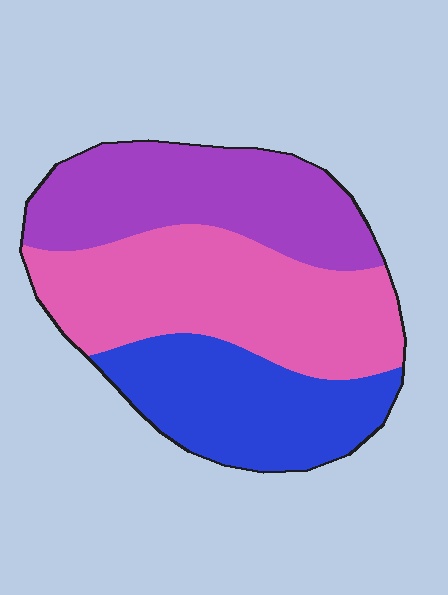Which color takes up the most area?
Pink, at roughly 40%.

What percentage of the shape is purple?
Purple takes up about one third (1/3) of the shape.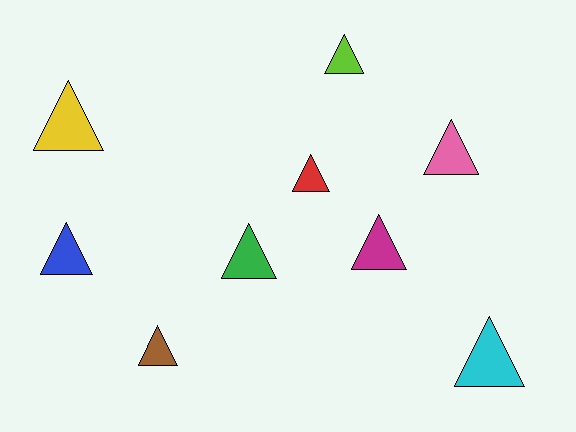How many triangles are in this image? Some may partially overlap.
There are 9 triangles.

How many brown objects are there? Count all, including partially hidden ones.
There is 1 brown object.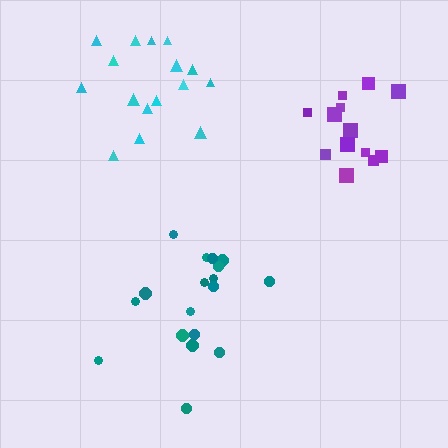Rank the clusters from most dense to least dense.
purple, cyan, teal.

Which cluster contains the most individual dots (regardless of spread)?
Teal (18).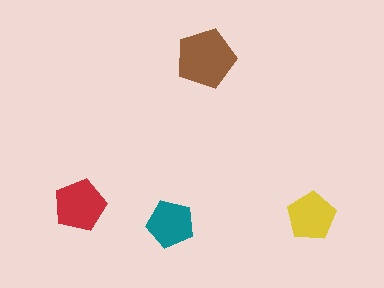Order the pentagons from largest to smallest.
the brown one, the red one, the yellow one, the teal one.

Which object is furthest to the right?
The yellow pentagon is rightmost.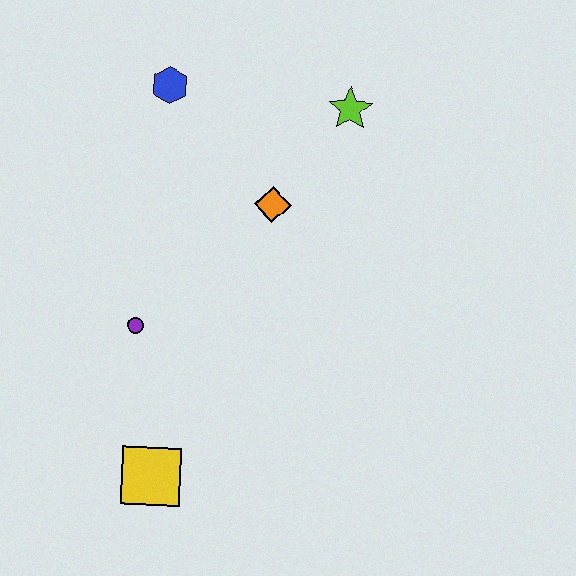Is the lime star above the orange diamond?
Yes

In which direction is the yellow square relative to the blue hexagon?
The yellow square is below the blue hexagon.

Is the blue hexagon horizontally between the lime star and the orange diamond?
No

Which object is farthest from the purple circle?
The lime star is farthest from the purple circle.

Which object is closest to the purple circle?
The yellow square is closest to the purple circle.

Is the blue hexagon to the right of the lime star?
No